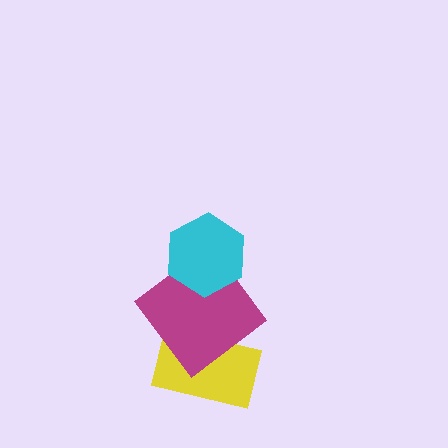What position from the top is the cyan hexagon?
The cyan hexagon is 1st from the top.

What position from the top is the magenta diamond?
The magenta diamond is 2nd from the top.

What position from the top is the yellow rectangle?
The yellow rectangle is 3rd from the top.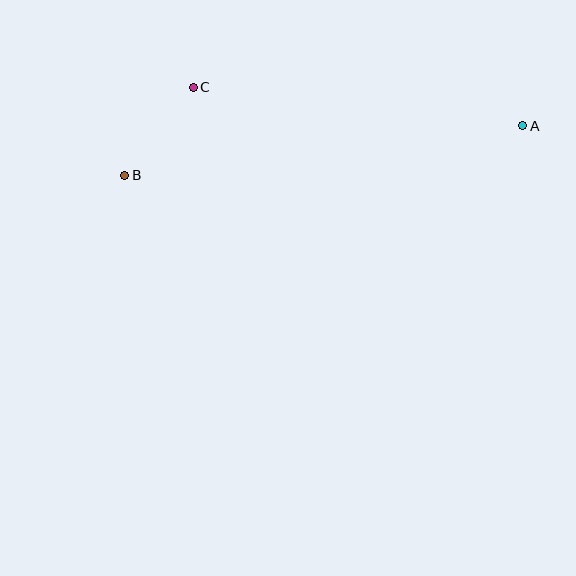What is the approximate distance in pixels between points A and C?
The distance between A and C is approximately 332 pixels.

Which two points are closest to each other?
Points B and C are closest to each other.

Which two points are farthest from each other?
Points A and B are farthest from each other.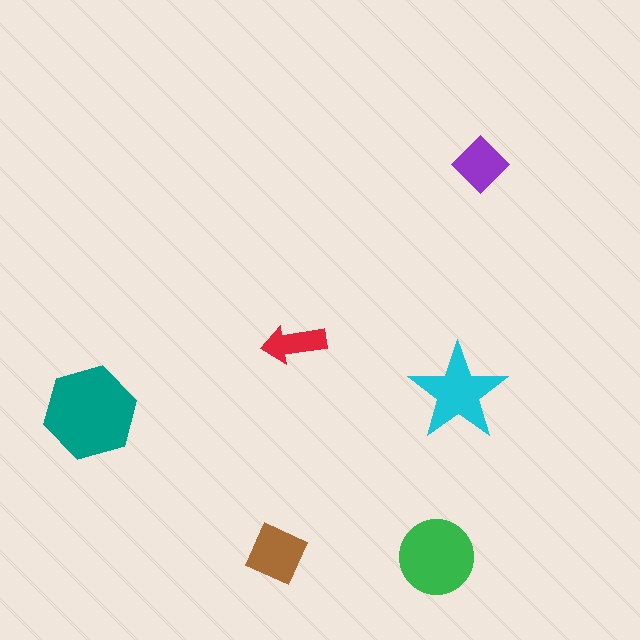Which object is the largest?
The teal hexagon.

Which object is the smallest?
The red arrow.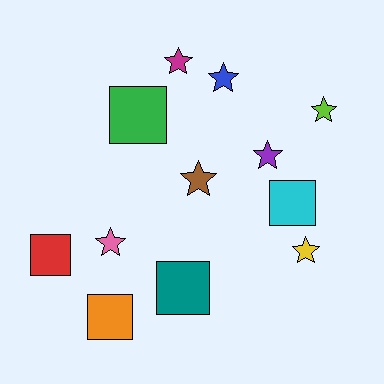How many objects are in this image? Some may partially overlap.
There are 12 objects.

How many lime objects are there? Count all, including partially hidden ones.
There is 1 lime object.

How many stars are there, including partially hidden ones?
There are 7 stars.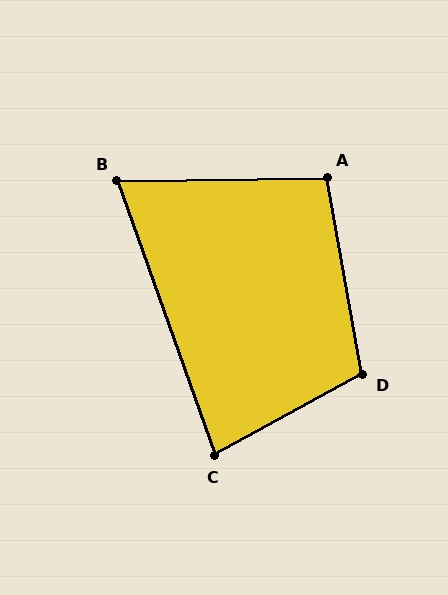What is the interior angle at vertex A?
Approximately 99 degrees (obtuse).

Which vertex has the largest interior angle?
D, at approximately 109 degrees.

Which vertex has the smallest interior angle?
B, at approximately 71 degrees.